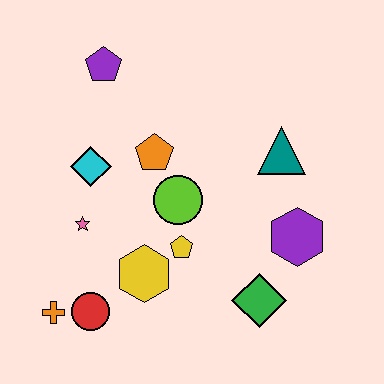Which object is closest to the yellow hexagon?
The yellow pentagon is closest to the yellow hexagon.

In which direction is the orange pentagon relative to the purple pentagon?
The orange pentagon is below the purple pentagon.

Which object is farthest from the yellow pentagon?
The purple pentagon is farthest from the yellow pentagon.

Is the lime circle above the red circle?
Yes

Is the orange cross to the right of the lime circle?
No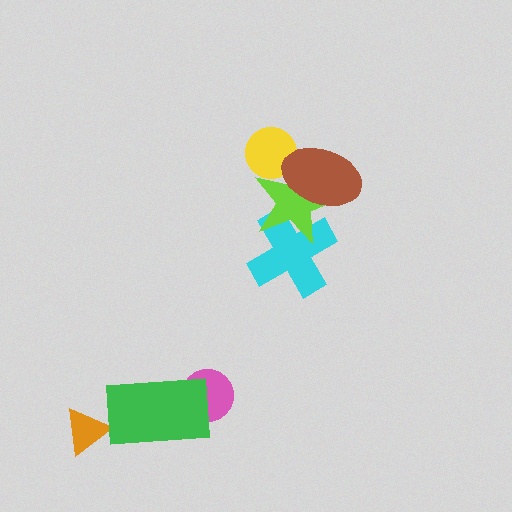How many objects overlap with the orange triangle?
0 objects overlap with the orange triangle.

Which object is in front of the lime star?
The brown ellipse is in front of the lime star.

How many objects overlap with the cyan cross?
1 object overlaps with the cyan cross.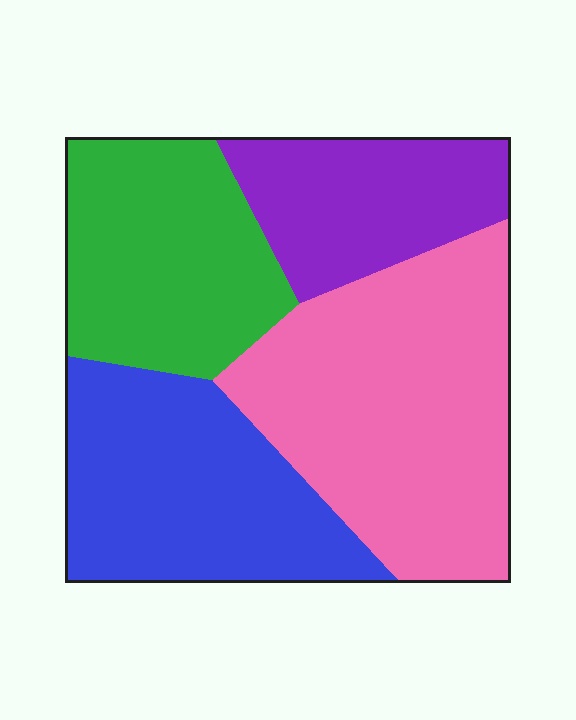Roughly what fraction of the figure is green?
Green takes up about one quarter (1/4) of the figure.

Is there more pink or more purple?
Pink.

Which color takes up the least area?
Purple, at roughly 15%.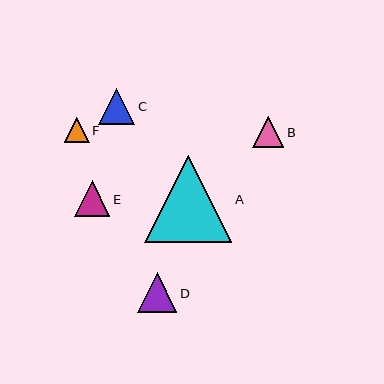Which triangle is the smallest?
Triangle F is the smallest with a size of approximately 25 pixels.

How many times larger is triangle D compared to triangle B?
Triangle D is approximately 1.3 times the size of triangle B.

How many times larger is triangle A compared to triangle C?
Triangle A is approximately 2.4 times the size of triangle C.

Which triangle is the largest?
Triangle A is the largest with a size of approximately 87 pixels.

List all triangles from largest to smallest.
From largest to smallest: A, D, C, E, B, F.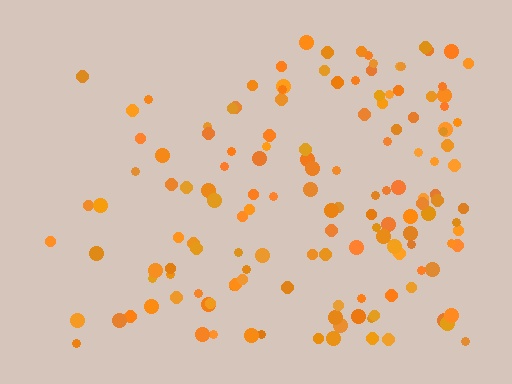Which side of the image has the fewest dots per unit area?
The left.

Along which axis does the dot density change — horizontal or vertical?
Horizontal.